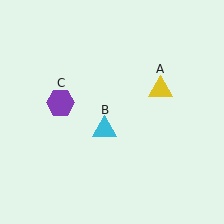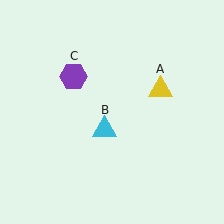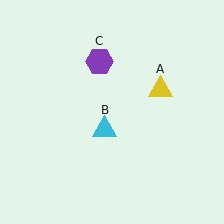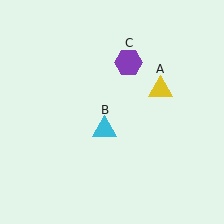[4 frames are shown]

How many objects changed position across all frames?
1 object changed position: purple hexagon (object C).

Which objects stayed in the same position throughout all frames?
Yellow triangle (object A) and cyan triangle (object B) remained stationary.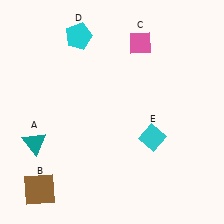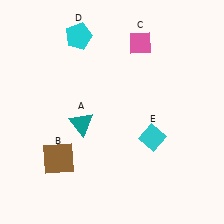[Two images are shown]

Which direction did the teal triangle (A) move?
The teal triangle (A) moved right.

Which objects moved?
The objects that moved are: the teal triangle (A), the brown square (B).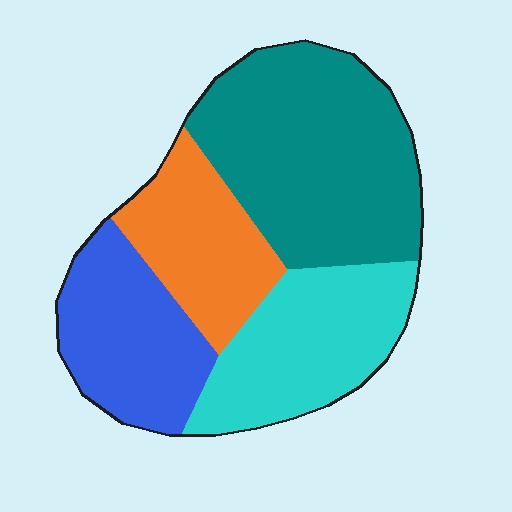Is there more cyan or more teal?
Teal.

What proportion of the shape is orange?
Orange covers 18% of the shape.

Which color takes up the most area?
Teal, at roughly 40%.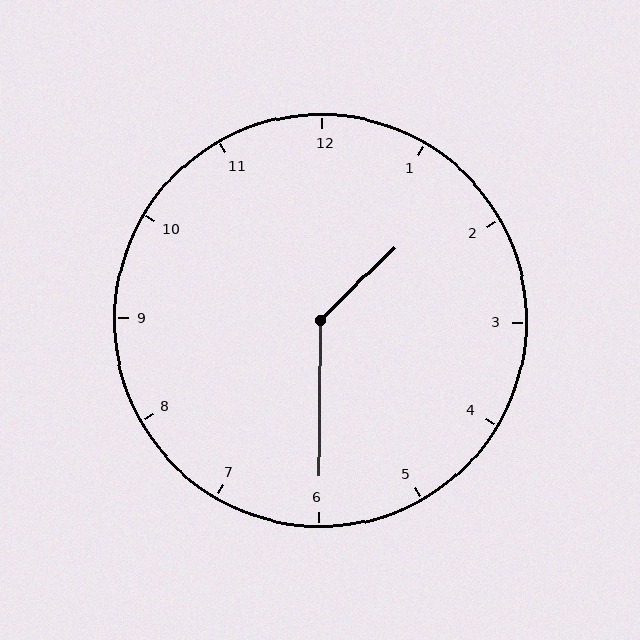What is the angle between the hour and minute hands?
Approximately 135 degrees.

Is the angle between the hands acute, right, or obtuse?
It is obtuse.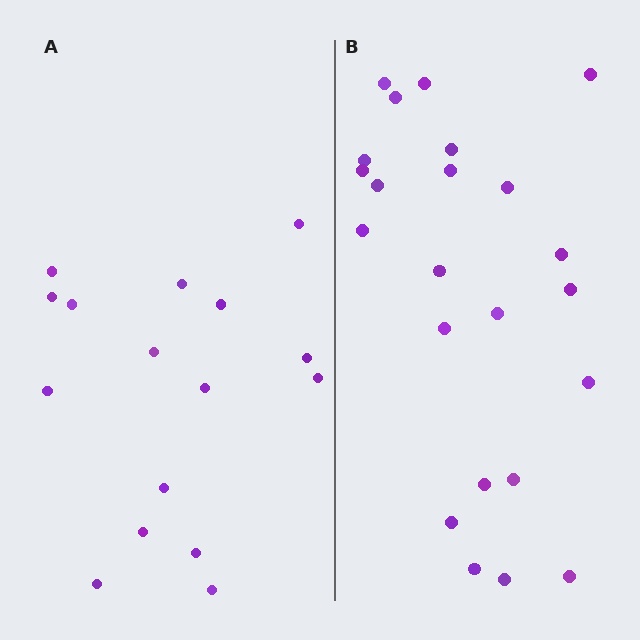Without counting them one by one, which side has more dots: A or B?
Region B (the right region) has more dots.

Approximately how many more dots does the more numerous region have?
Region B has roughly 8 or so more dots than region A.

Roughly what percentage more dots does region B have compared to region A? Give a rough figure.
About 45% more.